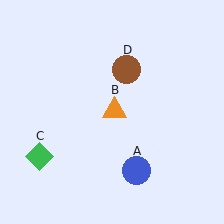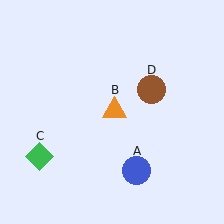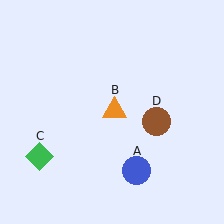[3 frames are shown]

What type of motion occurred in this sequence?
The brown circle (object D) rotated clockwise around the center of the scene.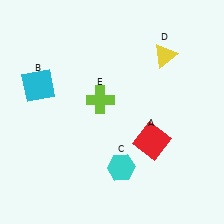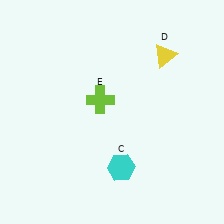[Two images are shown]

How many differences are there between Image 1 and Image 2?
There are 2 differences between the two images.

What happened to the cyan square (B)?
The cyan square (B) was removed in Image 2. It was in the top-left area of Image 1.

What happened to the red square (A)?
The red square (A) was removed in Image 2. It was in the bottom-right area of Image 1.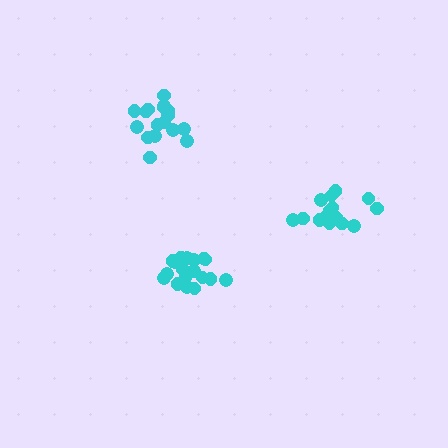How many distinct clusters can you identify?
There are 3 distinct clusters.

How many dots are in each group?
Group 1: 17 dots, Group 2: 18 dots, Group 3: 16 dots (51 total).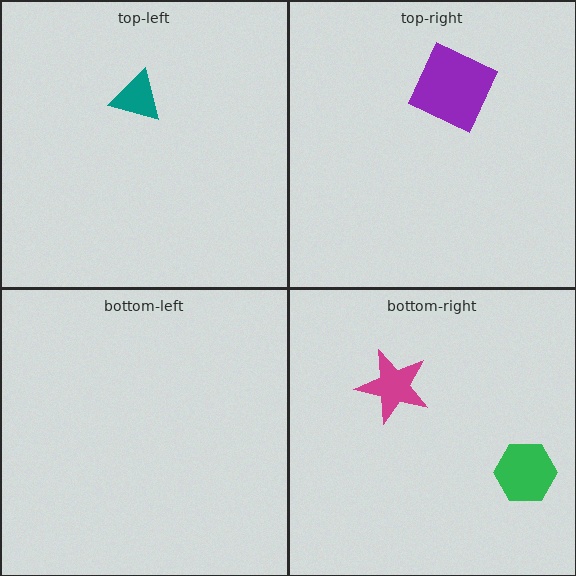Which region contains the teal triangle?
The top-left region.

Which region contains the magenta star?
The bottom-right region.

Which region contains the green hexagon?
The bottom-right region.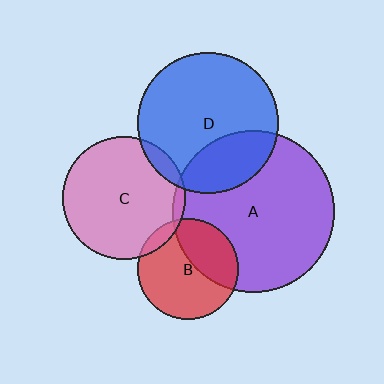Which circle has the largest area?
Circle A (purple).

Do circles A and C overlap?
Yes.